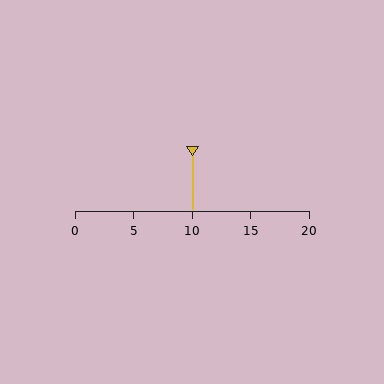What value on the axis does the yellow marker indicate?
The marker indicates approximately 10.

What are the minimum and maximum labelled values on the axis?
The axis runs from 0 to 20.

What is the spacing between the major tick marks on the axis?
The major ticks are spaced 5 apart.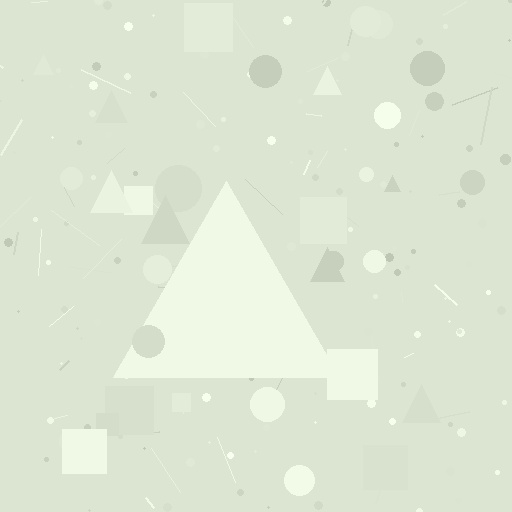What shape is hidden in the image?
A triangle is hidden in the image.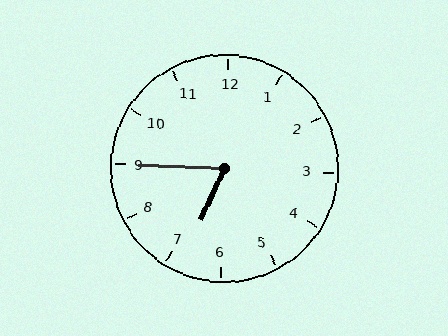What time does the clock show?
6:45.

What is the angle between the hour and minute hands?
Approximately 68 degrees.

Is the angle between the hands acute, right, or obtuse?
It is acute.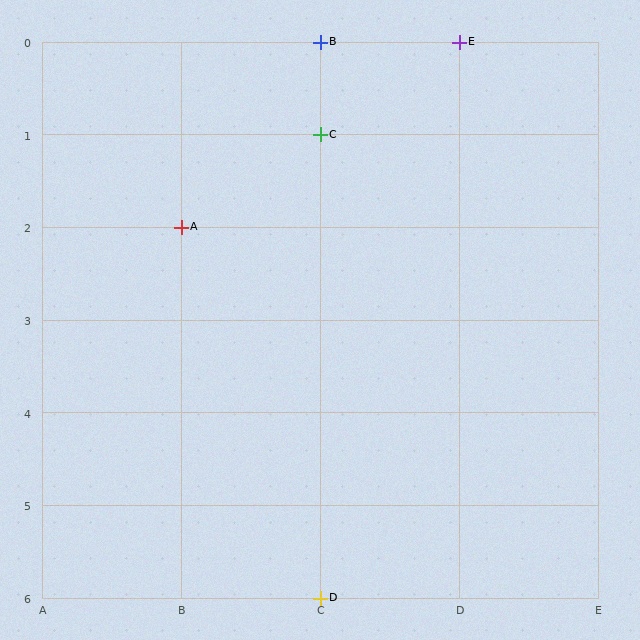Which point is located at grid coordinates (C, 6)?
Point D is at (C, 6).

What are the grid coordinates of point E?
Point E is at grid coordinates (D, 0).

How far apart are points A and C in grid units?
Points A and C are 1 column and 1 row apart (about 1.4 grid units diagonally).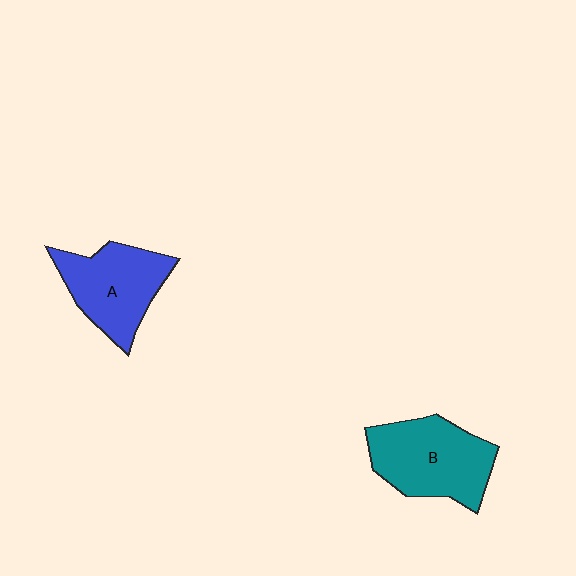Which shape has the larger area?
Shape B (teal).